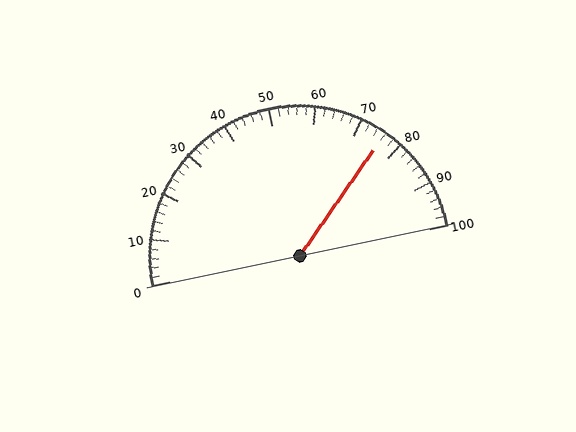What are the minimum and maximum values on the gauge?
The gauge ranges from 0 to 100.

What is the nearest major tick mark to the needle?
The nearest major tick mark is 80.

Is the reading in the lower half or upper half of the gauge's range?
The reading is in the upper half of the range (0 to 100).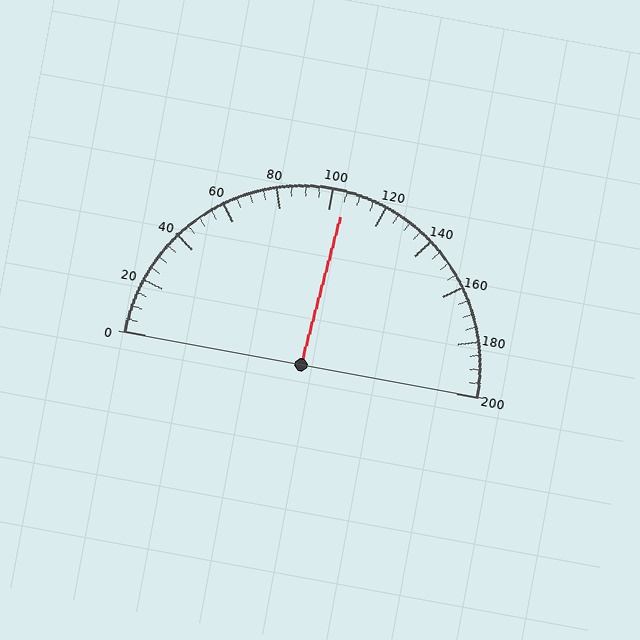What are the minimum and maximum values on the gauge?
The gauge ranges from 0 to 200.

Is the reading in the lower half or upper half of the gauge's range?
The reading is in the upper half of the range (0 to 200).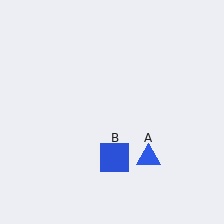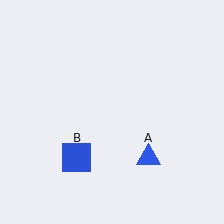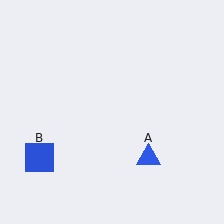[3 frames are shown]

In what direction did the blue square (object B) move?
The blue square (object B) moved left.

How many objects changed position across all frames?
1 object changed position: blue square (object B).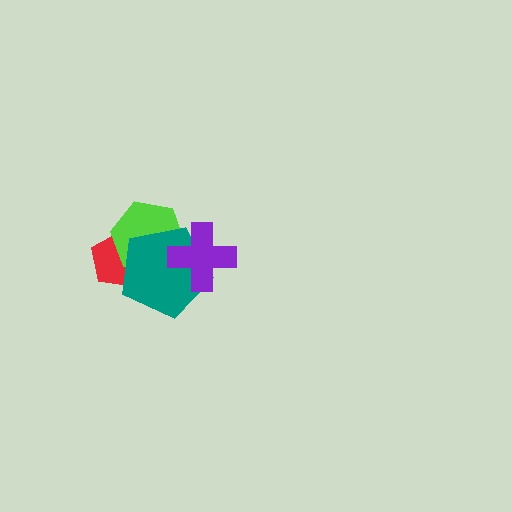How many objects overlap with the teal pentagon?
3 objects overlap with the teal pentagon.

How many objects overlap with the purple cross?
2 objects overlap with the purple cross.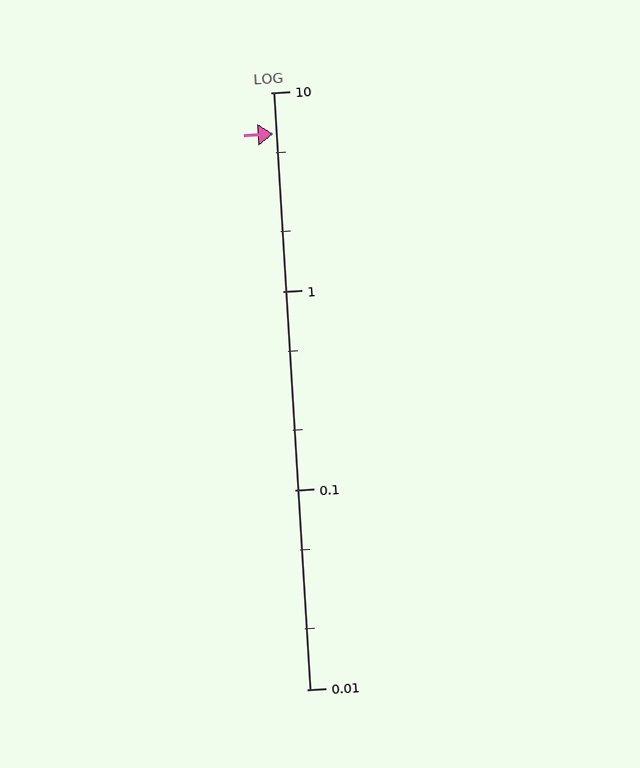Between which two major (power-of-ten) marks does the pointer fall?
The pointer is between 1 and 10.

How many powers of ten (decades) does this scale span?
The scale spans 3 decades, from 0.01 to 10.